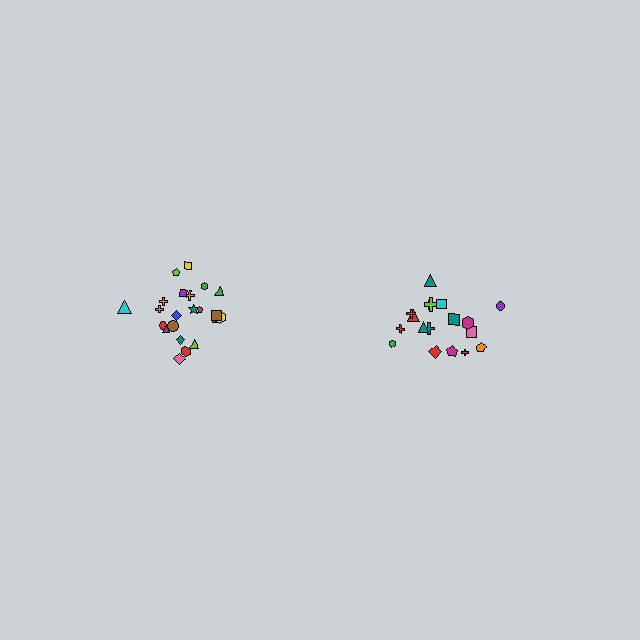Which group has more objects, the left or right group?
The left group.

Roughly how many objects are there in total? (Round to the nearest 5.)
Roughly 40 objects in total.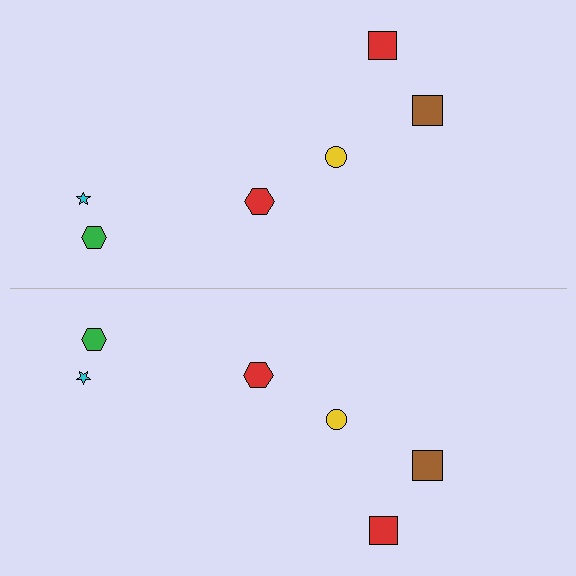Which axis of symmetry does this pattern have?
The pattern has a horizontal axis of symmetry running through the center of the image.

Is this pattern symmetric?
Yes, this pattern has bilateral (reflection) symmetry.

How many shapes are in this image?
There are 12 shapes in this image.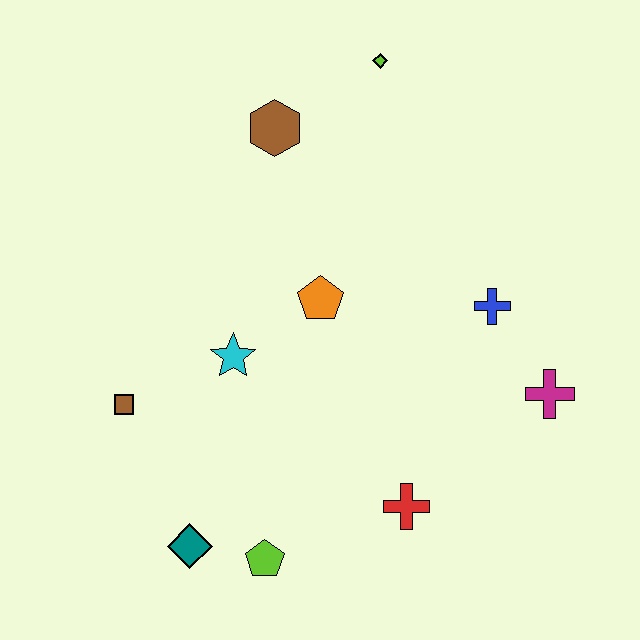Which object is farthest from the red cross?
The lime diamond is farthest from the red cross.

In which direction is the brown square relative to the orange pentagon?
The brown square is to the left of the orange pentagon.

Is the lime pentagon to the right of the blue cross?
No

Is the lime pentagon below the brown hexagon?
Yes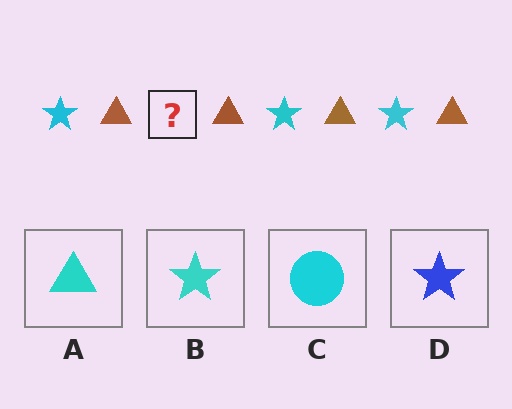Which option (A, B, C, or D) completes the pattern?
B.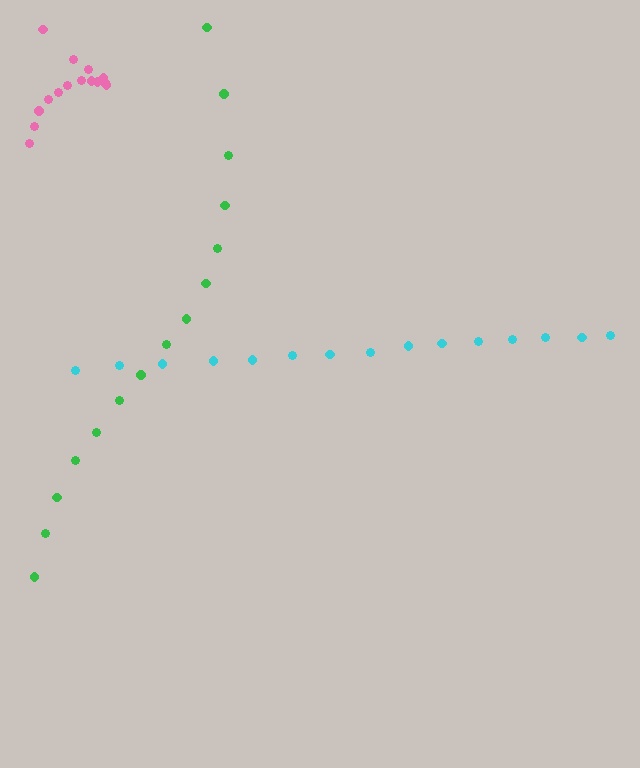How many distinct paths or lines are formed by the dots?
There are 3 distinct paths.